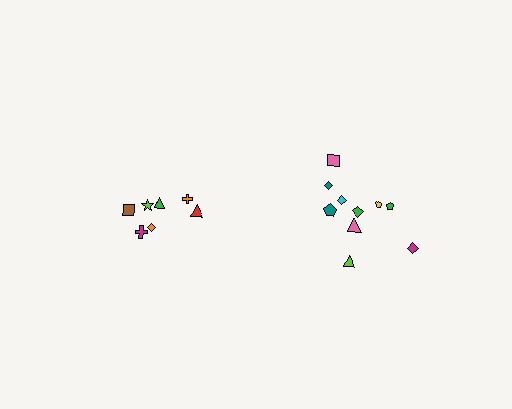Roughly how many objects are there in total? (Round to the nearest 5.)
Roughly 15 objects in total.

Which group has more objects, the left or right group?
The right group.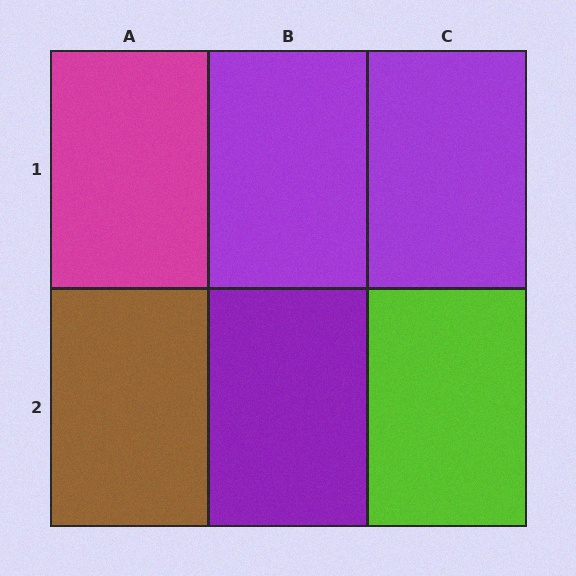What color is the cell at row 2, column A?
Brown.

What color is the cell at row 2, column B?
Purple.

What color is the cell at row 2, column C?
Lime.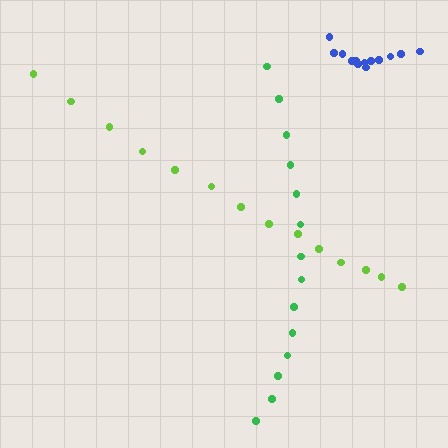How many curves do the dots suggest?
There are 3 distinct paths.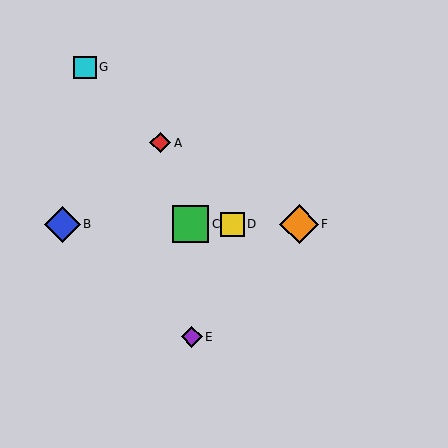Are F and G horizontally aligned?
No, F is at y≈224 and G is at y≈67.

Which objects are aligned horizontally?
Objects B, C, D, F are aligned horizontally.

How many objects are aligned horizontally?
4 objects (B, C, D, F) are aligned horizontally.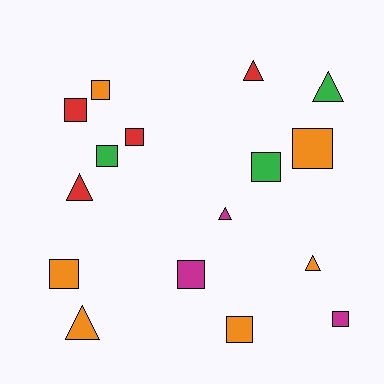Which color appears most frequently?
Orange, with 6 objects.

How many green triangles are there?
There is 1 green triangle.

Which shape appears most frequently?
Square, with 10 objects.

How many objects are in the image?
There are 16 objects.